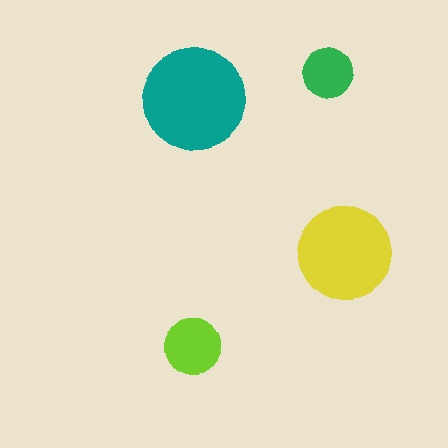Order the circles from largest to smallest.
the teal one, the yellow one, the lime one, the green one.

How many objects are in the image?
There are 4 objects in the image.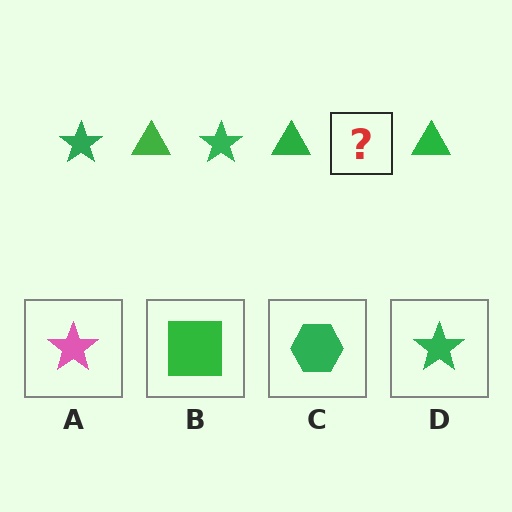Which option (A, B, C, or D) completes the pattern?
D.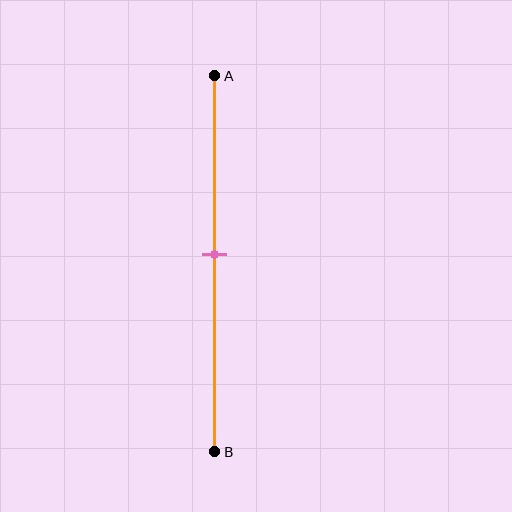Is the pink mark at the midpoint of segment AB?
Yes, the mark is approximately at the midpoint.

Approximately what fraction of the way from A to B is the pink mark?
The pink mark is approximately 45% of the way from A to B.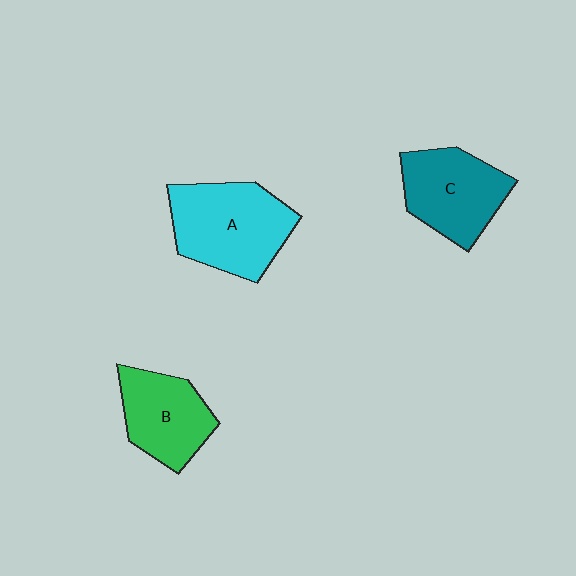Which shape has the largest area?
Shape A (cyan).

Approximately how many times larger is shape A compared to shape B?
Approximately 1.4 times.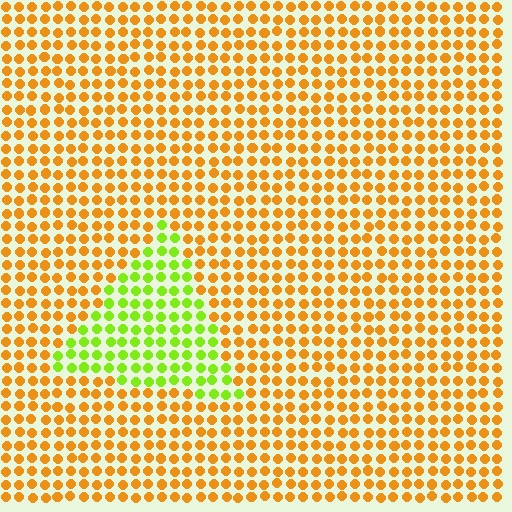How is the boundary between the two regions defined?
The boundary is defined purely by a slight shift in hue (about 56 degrees). Spacing, size, and orientation are identical on both sides.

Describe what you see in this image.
The image is filled with small orange elements in a uniform arrangement. A triangle-shaped region is visible where the elements are tinted to a slightly different hue, forming a subtle color boundary.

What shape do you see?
I see a triangle.